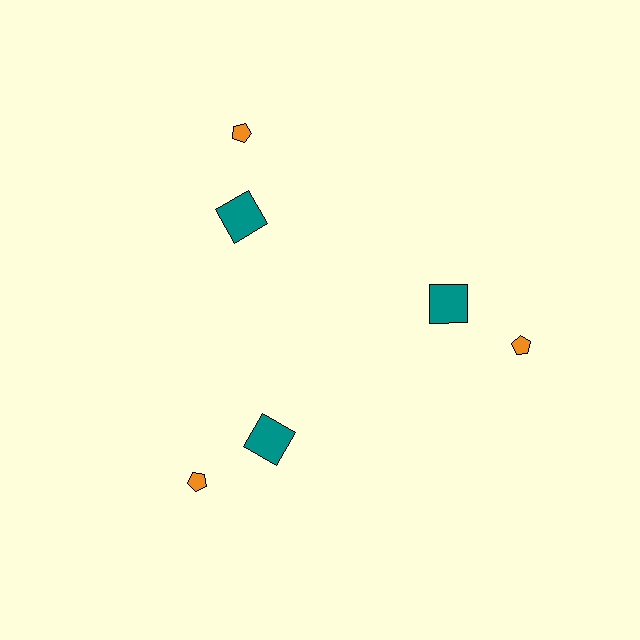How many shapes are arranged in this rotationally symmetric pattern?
There are 6 shapes, arranged in 3 groups of 2.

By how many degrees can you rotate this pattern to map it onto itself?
The pattern maps onto itself every 120 degrees of rotation.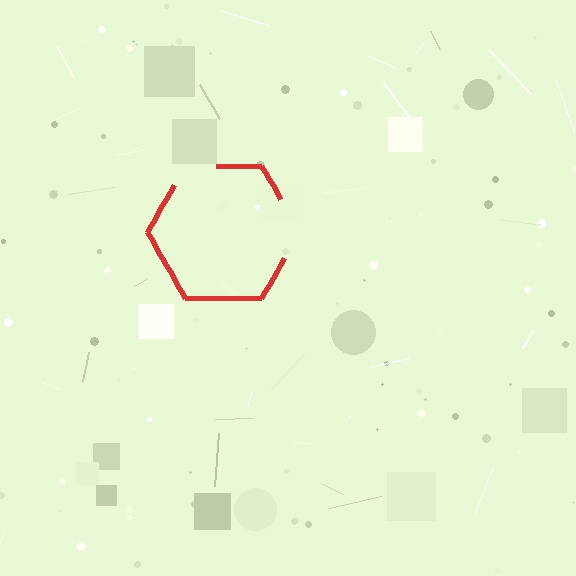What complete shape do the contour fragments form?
The contour fragments form a hexagon.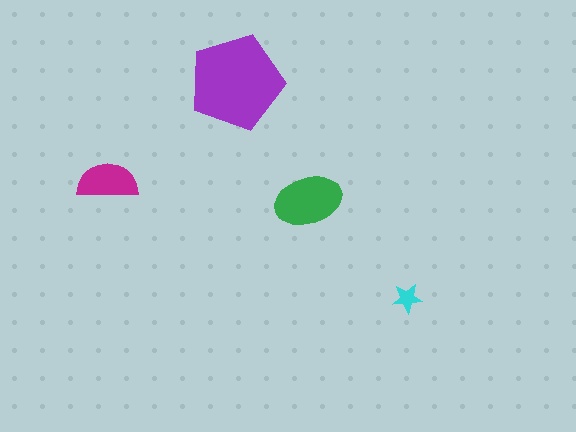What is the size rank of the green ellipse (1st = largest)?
2nd.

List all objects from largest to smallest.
The purple pentagon, the green ellipse, the magenta semicircle, the cyan star.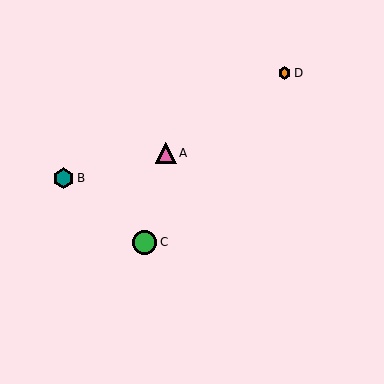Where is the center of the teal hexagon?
The center of the teal hexagon is at (63, 178).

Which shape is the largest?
The green circle (labeled C) is the largest.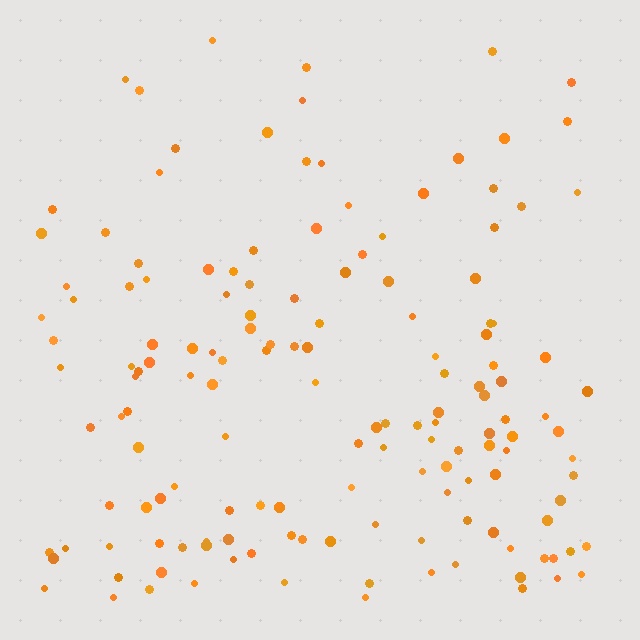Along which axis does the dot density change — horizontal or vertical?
Vertical.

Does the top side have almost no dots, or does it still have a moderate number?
Still a moderate number, just noticeably fewer than the bottom.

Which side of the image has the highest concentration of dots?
The bottom.